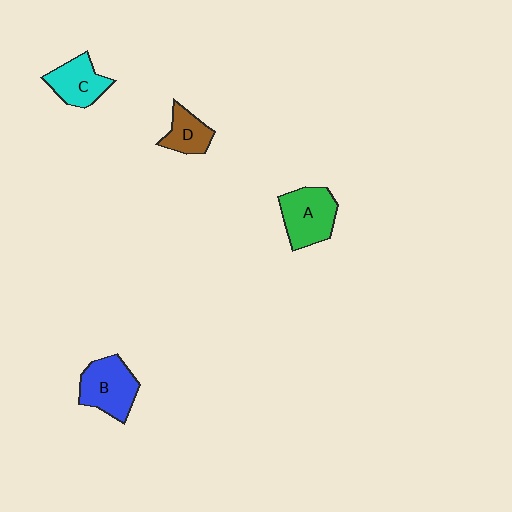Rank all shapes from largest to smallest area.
From largest to smallest: A (green), B (blue), C (cyan), D (brown).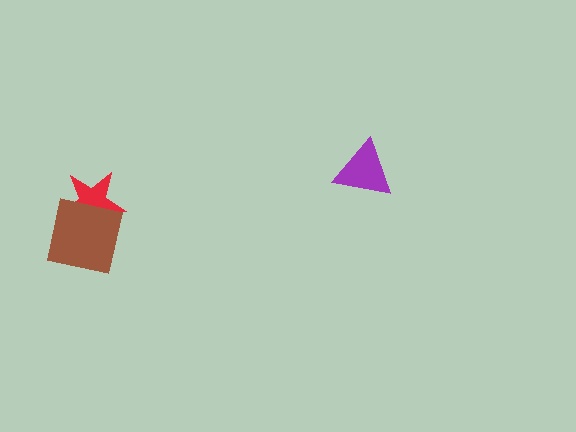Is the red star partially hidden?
Yes, it is partially covered by another shape.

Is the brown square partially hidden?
No, no other shape covers it.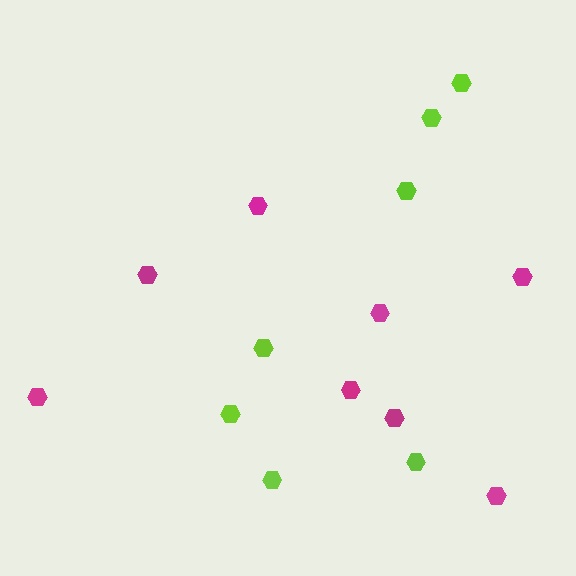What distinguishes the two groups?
There are 2 groups: one group of lime hexagons (7) and one group of magenta hexagons (8).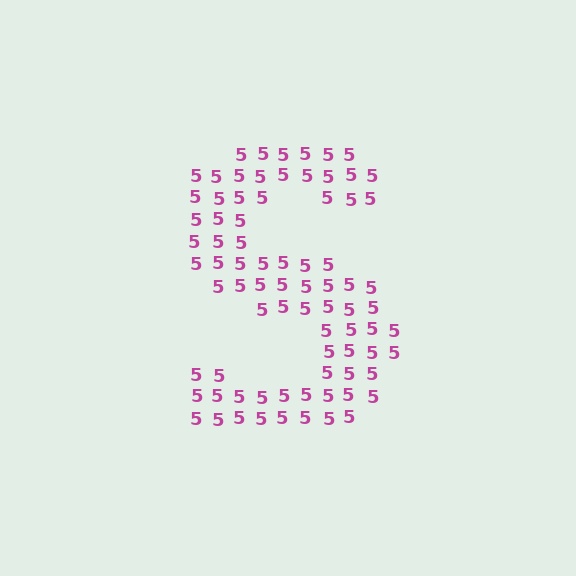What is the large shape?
The large shape is the letter S.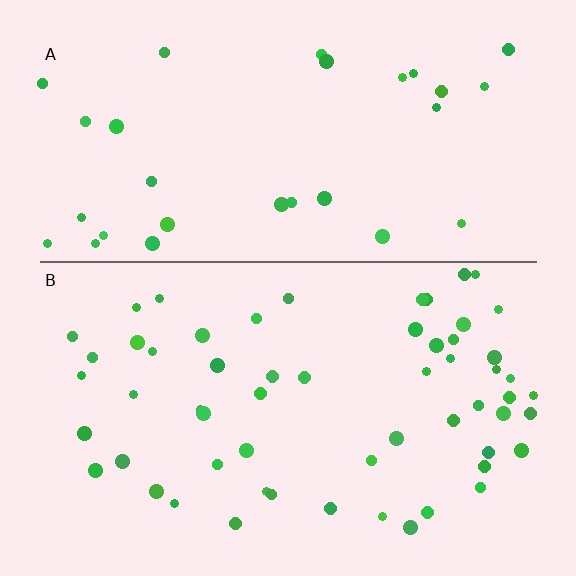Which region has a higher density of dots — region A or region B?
B (the bottom).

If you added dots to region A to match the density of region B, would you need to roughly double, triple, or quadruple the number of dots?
Approximately double.